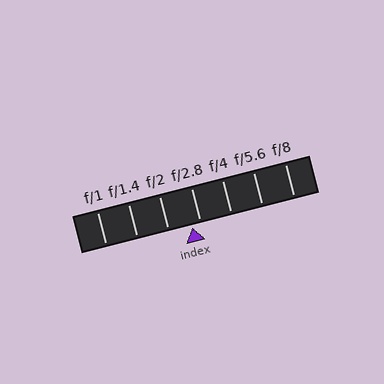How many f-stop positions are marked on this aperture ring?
There are 7 f-stop positions marked.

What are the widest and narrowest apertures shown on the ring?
The widest aperture shown is f/1 and the narrowest is f/8.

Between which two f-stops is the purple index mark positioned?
The index mark is between f/2 and f/2.8.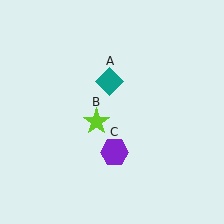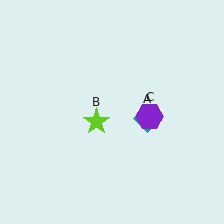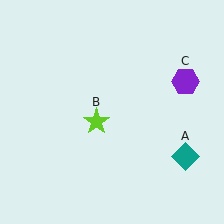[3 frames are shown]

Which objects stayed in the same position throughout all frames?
Lime star (object B) remained stationary.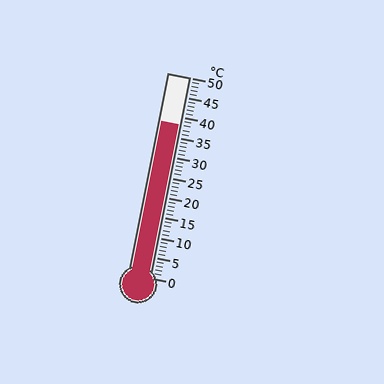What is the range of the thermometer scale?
The thermometer scale ranges from 0°C to 50°C.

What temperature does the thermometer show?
The thermometer shows approximately 38°C.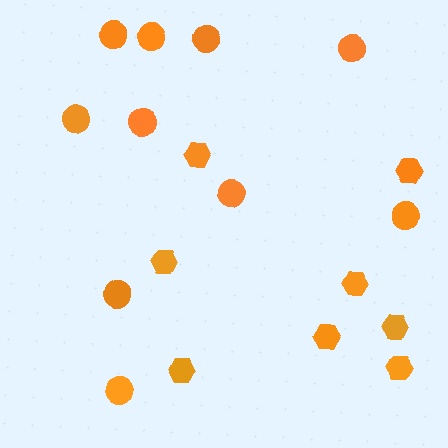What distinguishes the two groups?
There are 2 groups: one group of hexagons (8) and one group of circles (10).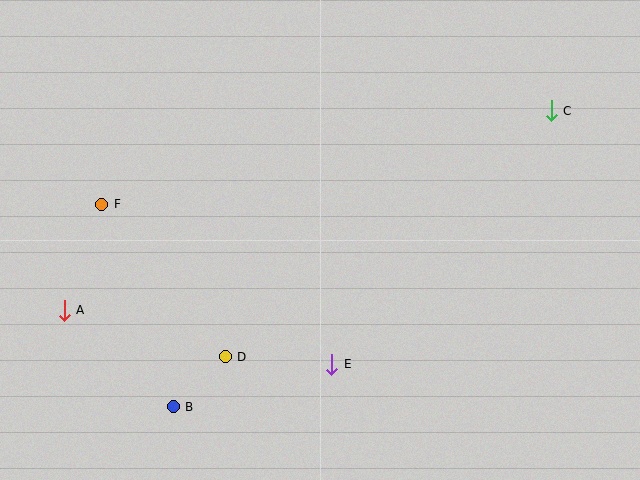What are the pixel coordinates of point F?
Point F is at (102, 204).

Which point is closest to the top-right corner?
Point C is closest to the top-right corner.